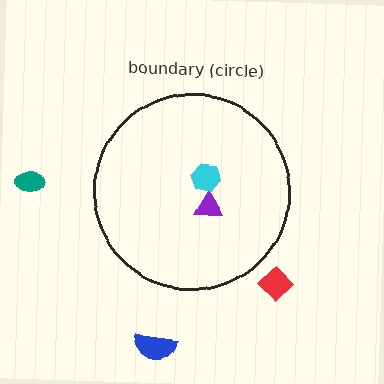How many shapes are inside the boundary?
2 inside, 3 outside.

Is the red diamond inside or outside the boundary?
Outside.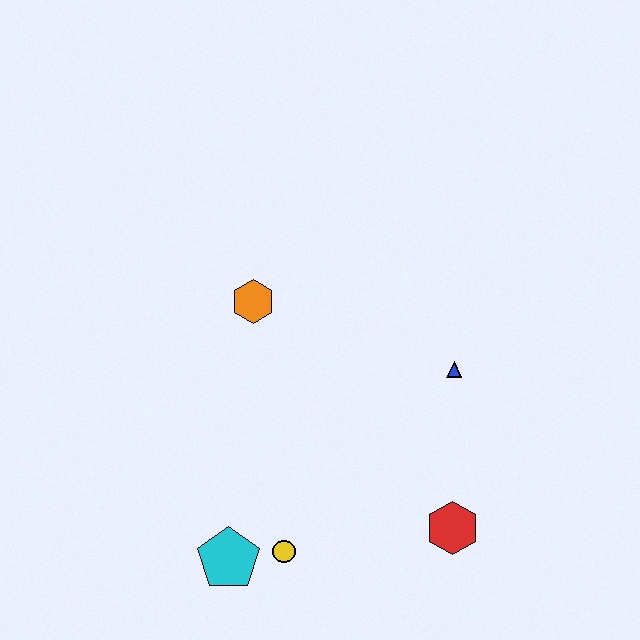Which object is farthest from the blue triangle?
The cyan pentagon is farthest from the blue triangle.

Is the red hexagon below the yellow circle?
No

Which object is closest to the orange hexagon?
The blue triangle is closest to the orange hexagon.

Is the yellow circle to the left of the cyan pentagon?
No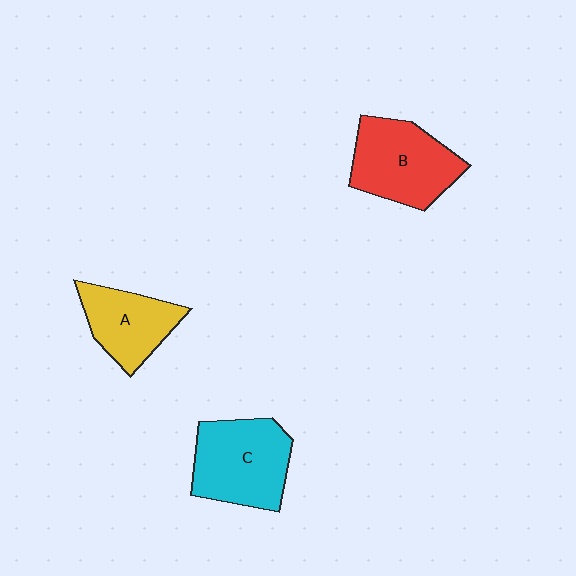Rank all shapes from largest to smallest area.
From largest to smallest: C (cyan), B (red), A (yellow).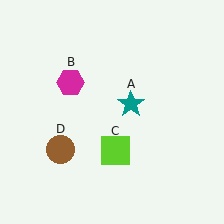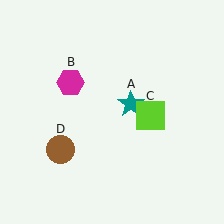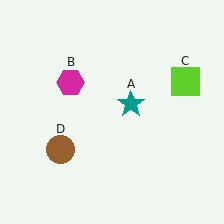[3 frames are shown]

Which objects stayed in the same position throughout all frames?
Teal star (object A) and magenta hexagon (object B) and brown circle (object D) remained stationary.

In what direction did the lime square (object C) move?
The lime square (object C) moved up and to the right.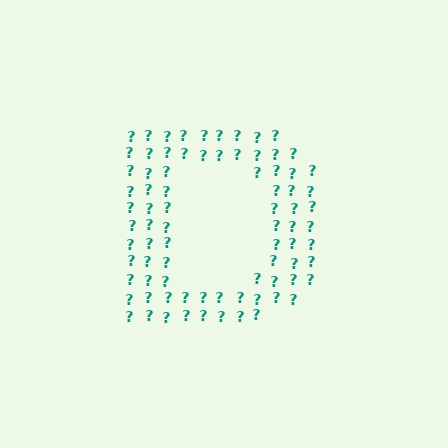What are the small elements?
The small elements are question marks.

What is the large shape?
The large shape is the letter D.